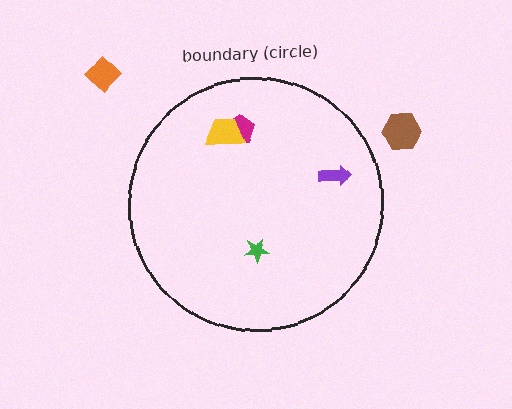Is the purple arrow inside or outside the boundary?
Inside.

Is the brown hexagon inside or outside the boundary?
Outside.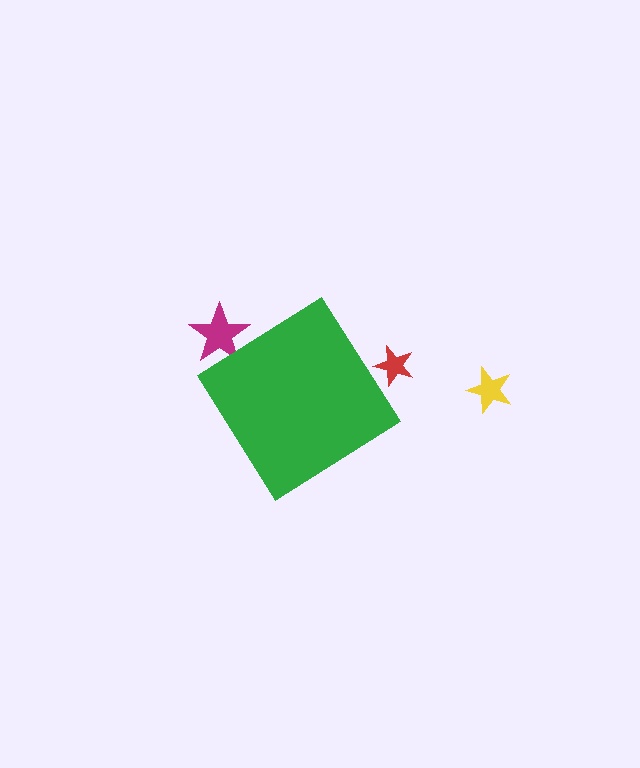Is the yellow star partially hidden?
No, the yellow star is fully visible.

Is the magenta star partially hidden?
Yes, the magenta star is partially hidden behind the green diamond.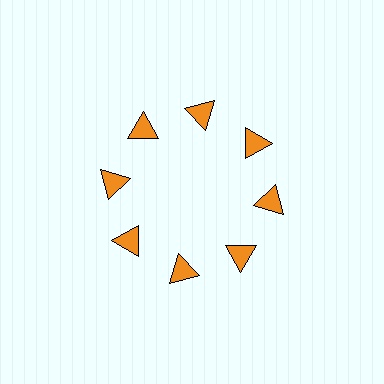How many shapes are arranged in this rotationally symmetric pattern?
There are 8 shapes, arranged in 8 groups of 1.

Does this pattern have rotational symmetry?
Yes, this pattern has 8-fold rotational symmetry. It looks the same after rotating 45 degrees around the center.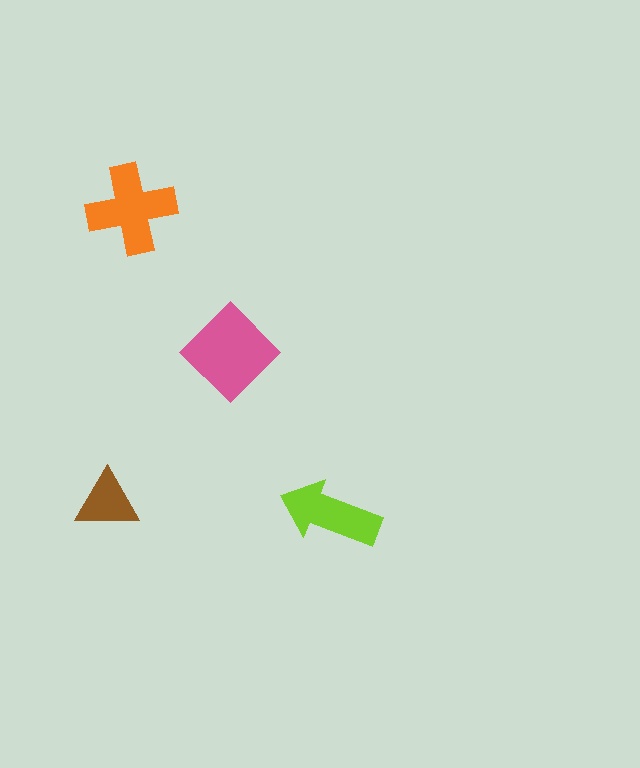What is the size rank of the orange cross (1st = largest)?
2nd.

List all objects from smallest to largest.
The brown triangle, the lime arrow, the orange cross, the pink diamond.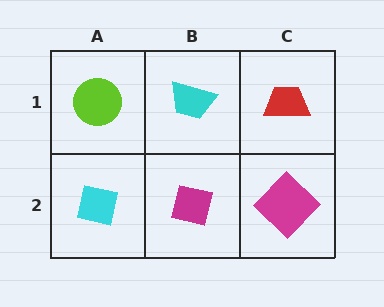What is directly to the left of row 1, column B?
A lime circle.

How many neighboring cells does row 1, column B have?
3.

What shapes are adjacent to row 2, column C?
A red trapezoid (row 1, column C), a magenta square (row 2, column B).